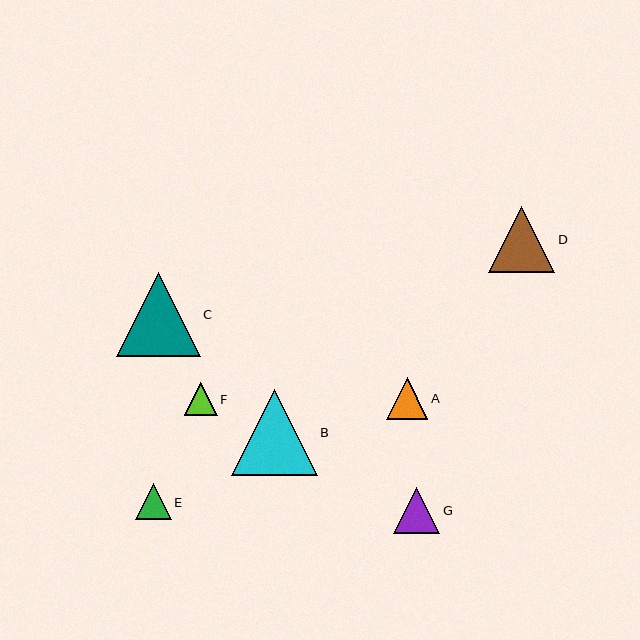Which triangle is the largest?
Triangle B is the largest with a size of approximately 86 pixels.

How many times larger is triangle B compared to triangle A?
Triangle B is approximately 2.1 times the size of triangle A.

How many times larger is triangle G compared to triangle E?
Triangle G is approximately 1.3 times the size of triangle E.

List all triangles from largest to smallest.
From largest to smallest: B, C, D, G, A, E, F.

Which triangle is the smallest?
Triangle F is the smallest with a size of approximately 33 pixels.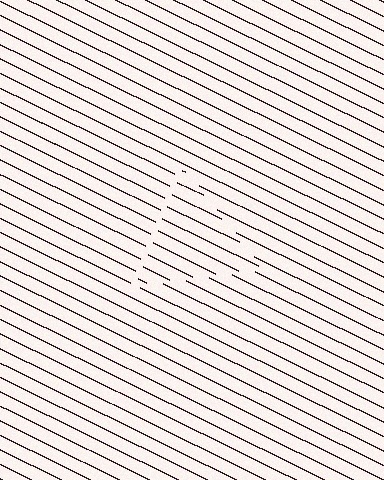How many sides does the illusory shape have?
3 sides — the line-ends trace a triangle.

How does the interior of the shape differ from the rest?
The interior of the shape contains the same grating, shifted by half a period — the contour is defined by the phase discontinuity where line-ends from the inner and outer gratings abut.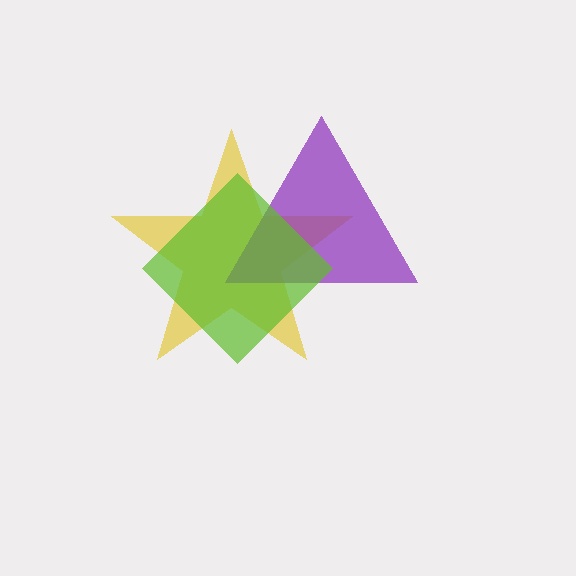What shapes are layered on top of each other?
The layered shapes are: a yellow star, a purple triangle, a lime diamond.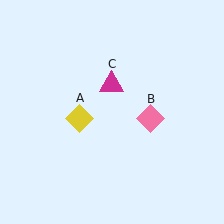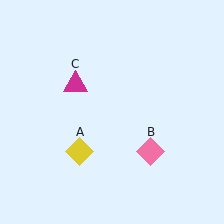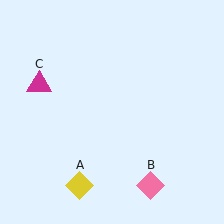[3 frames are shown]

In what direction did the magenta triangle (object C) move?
The magenta triangle (object C) moved left.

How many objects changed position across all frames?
3 objects changed position: yellow diamond (object A), pink diamond (object B), magenta triangle (object C).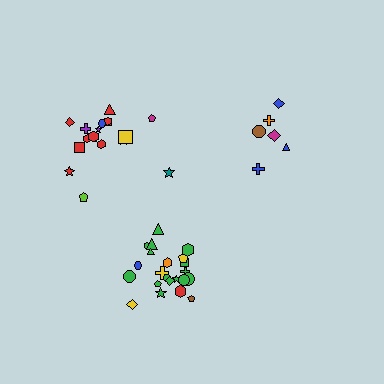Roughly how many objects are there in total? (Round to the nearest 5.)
Roughly 45 objects in total.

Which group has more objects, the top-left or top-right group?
The top-left group.